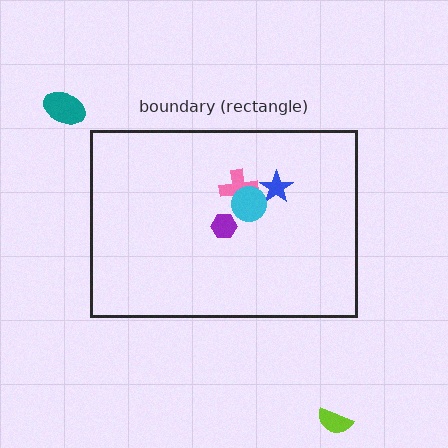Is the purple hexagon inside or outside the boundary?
Inside.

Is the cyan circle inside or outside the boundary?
Inside.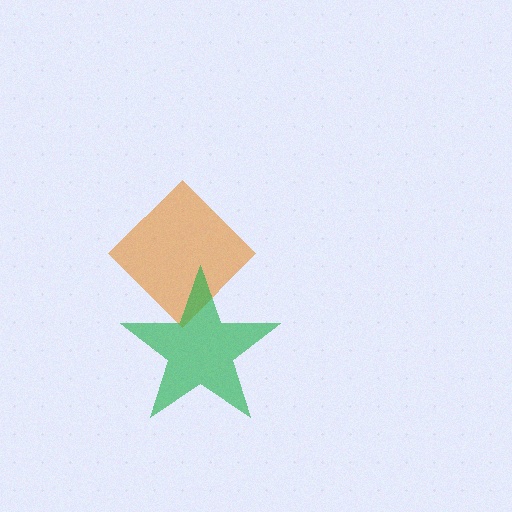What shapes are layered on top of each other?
The layered shapes are: an orange diamond, a green star.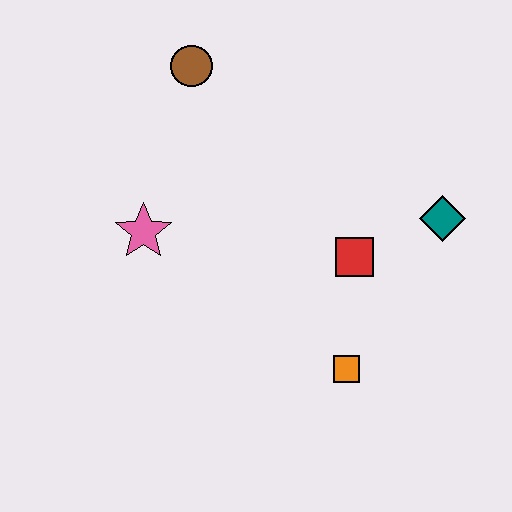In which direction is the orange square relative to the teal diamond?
The orange square is below the teal diamond.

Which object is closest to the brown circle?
The pink star is closest to the brown circle.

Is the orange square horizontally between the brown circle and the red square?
Yes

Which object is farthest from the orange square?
The brown circle is farthest from the orange square.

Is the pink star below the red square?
No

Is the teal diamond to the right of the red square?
Yes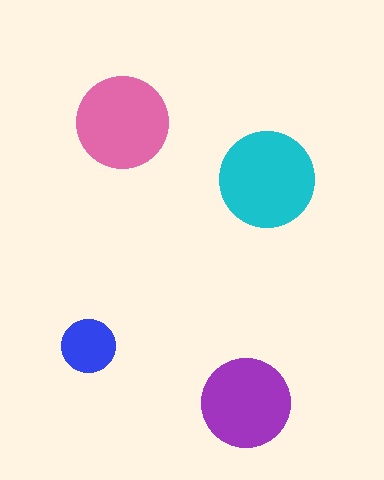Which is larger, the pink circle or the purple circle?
The pink one.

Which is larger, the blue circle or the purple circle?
The purple one.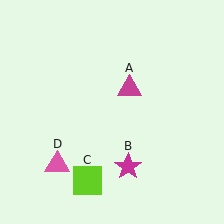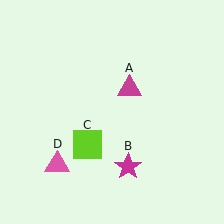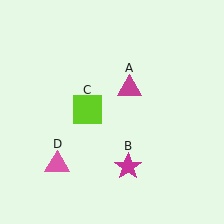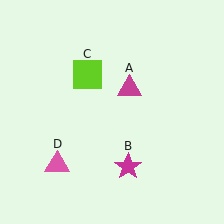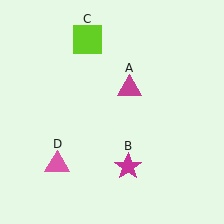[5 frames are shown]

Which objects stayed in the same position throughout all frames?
Magenta triangle (object A) and magenta star (object B) and pink triangle (object D) remained stationary.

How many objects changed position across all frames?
1 object changed position: lime square (object C).